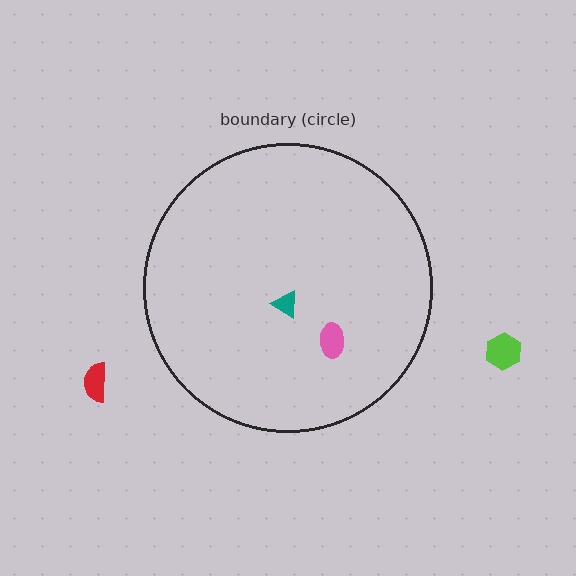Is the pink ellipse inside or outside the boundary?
Inside.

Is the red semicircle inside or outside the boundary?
Outside.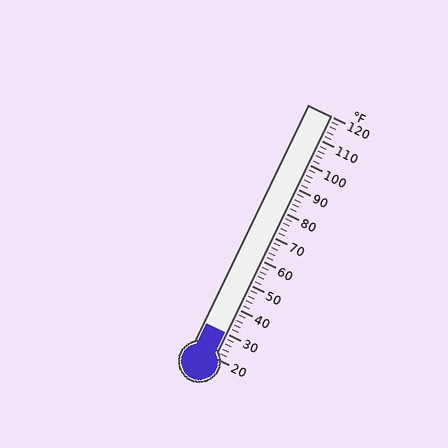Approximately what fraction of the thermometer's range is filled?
The thermometer is filled to approximately 10% of its range.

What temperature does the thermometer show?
The thermometer shows approximately 30°F.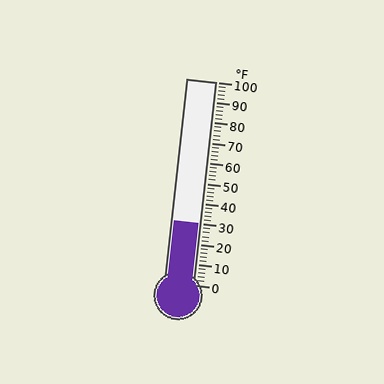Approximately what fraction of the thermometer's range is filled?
The thermometer is filled to approximately 30% of its range.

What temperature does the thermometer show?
The thermometer shows approximately 30°F.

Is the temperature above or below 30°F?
The temperature is at 30°F.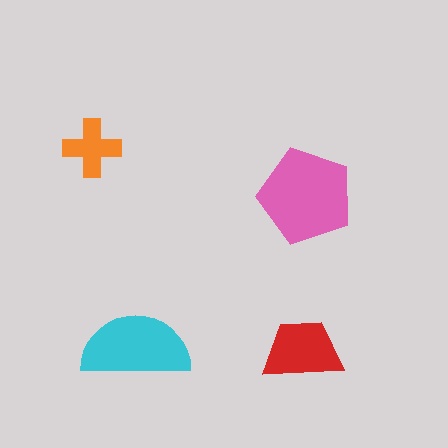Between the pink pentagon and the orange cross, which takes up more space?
The pink pentagon.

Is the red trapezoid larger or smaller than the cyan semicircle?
Smaller.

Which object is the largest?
The pink pentagon.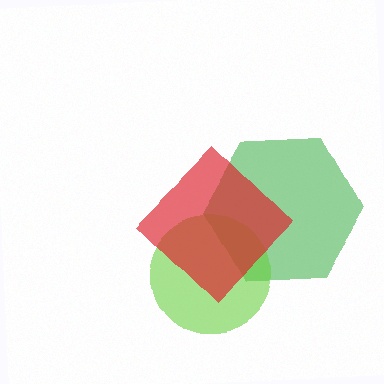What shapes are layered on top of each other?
The layered shapes are: a green hexagon, a lime circle, a red diamond.